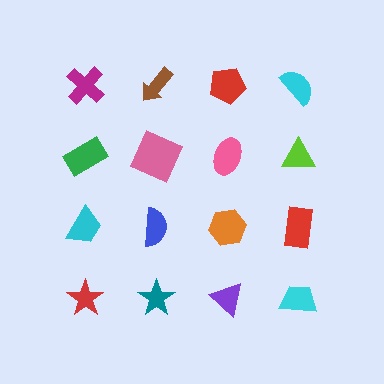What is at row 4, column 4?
A cyan trapezoid.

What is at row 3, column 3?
An orange hexagon.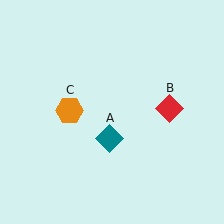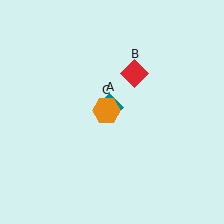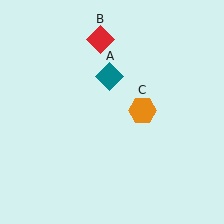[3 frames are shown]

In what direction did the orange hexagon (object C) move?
The orange hexagon (object C) moved right.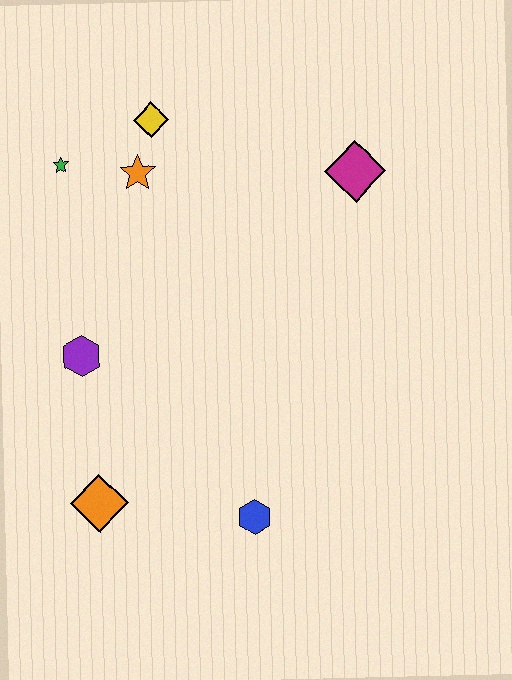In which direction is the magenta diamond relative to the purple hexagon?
The magenta diamond is to the right of the purple hexagon.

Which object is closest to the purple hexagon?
The orange diamond is closest to the purple hexagon.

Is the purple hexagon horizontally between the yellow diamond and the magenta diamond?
No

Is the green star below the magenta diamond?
No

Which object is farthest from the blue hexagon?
The yellow diamond is farthest from the blue hexagon.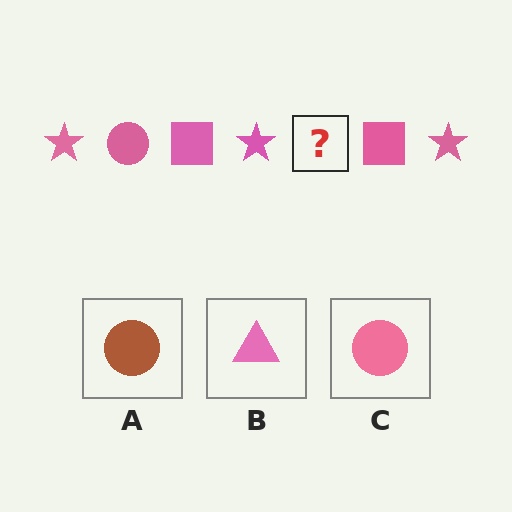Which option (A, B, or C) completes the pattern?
C.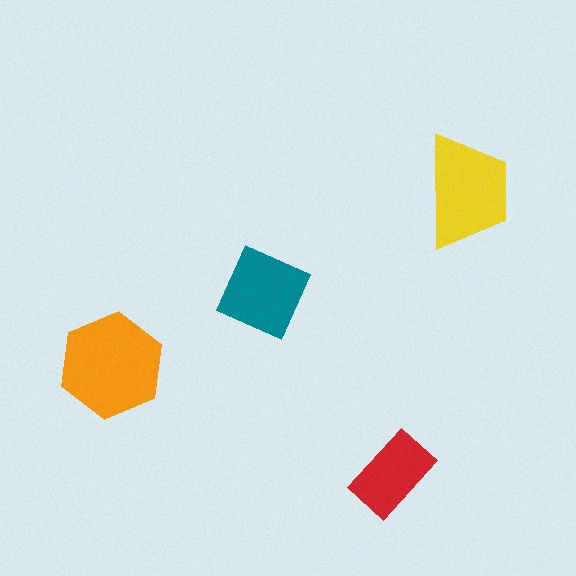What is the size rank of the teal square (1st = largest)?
3rd.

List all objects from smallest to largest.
The red rectangle, the teal square, the yellow trapezoid, the orange hexagon.